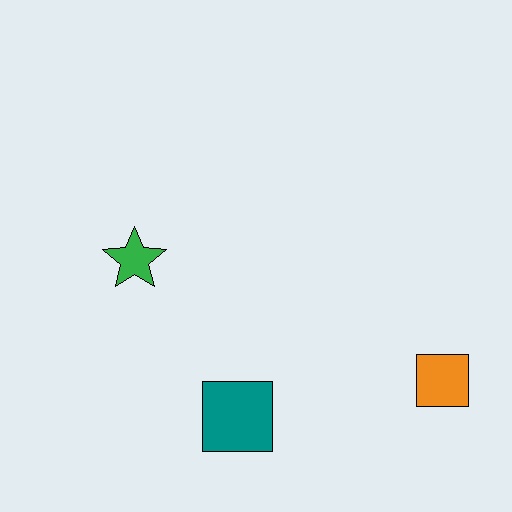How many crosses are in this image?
There are no crosses.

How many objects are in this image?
There are 3 objects.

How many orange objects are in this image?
There is 1 orange object.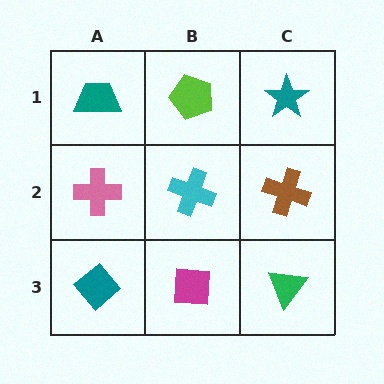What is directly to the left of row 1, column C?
A lime pentagon.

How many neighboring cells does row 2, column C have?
3.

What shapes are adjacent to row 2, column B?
A lime pentagon (row 1, column B), a magenta square (row 3, column B), a pink cross (row 2, column A), a brown cross (row 2, column C).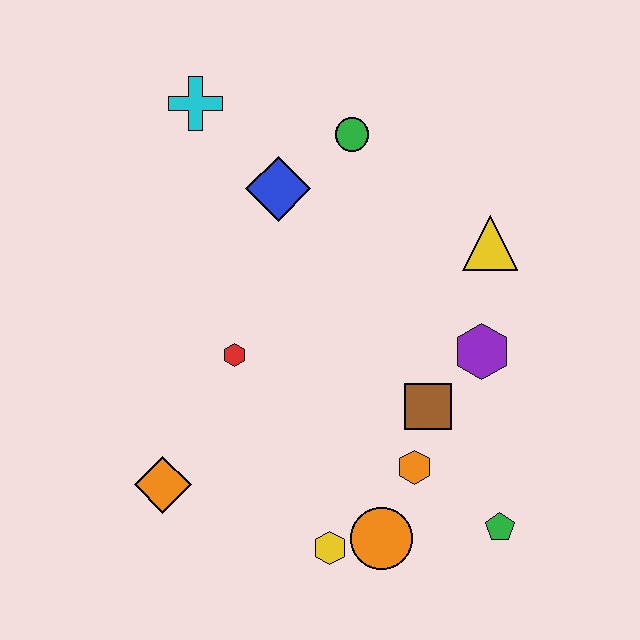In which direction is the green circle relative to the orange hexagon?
The green circle is above the orange hexagon.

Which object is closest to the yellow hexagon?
The orange circle is closest to the yellow hexagon.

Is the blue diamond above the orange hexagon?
Yes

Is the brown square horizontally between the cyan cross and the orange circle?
No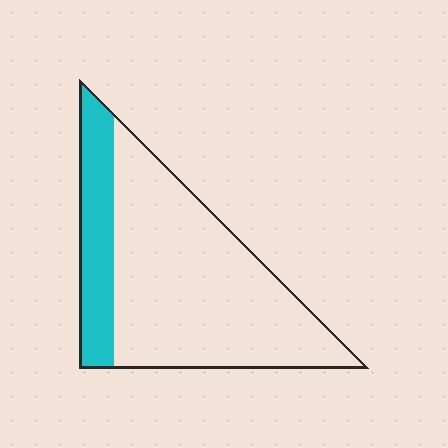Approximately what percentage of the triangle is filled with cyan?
Approximately 25%.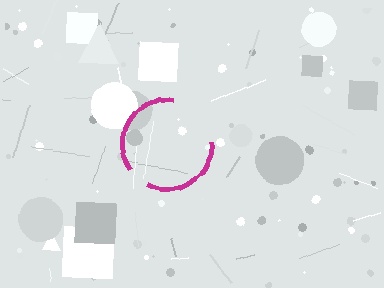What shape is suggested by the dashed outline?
The dashed outline suggests a circle.